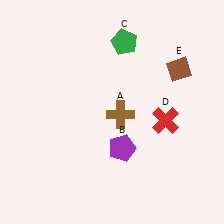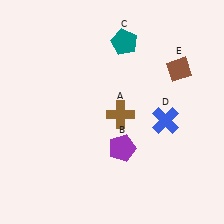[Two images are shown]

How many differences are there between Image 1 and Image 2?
There are 2 differences between the two images.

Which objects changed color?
C changed from green to teal. D changed from red to blue.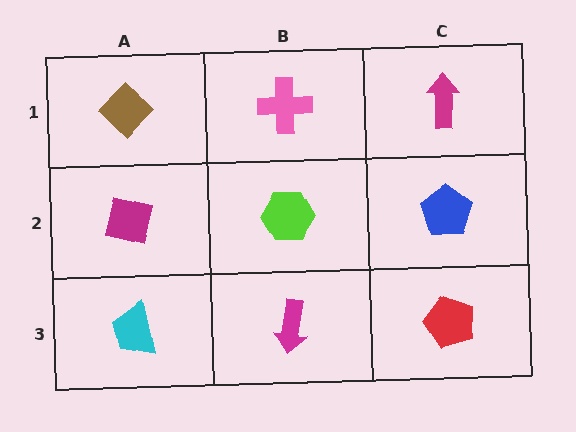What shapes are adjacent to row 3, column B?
A lime hexagon (row 2, column B), a cyan trapezoid (row 3, column A), a red pentagon (row 3, column C).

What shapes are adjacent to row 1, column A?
A magenta square (row 2, column A), a pink cross (row 1, column B).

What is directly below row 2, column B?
A magenta arrow.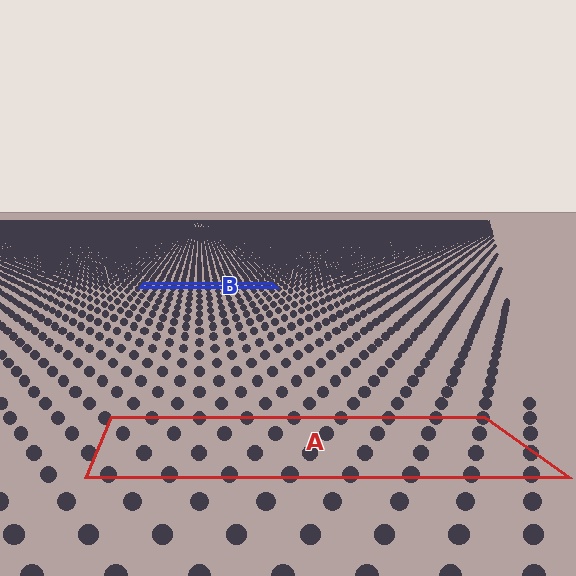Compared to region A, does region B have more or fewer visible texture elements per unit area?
Region B has more texture elements per unit area — they are packed more densely because it is farther away.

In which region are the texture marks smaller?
The texture marks are smaller in region B, because it is farther away.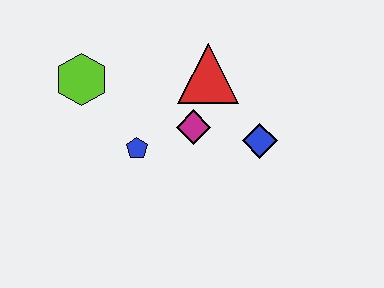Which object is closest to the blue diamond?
The magenta diamond is closest to the blue diamond.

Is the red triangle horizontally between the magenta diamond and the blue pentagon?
No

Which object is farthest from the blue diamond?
The lime hexagon is farthest from the blue diamond.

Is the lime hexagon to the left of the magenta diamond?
Yes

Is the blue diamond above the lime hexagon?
No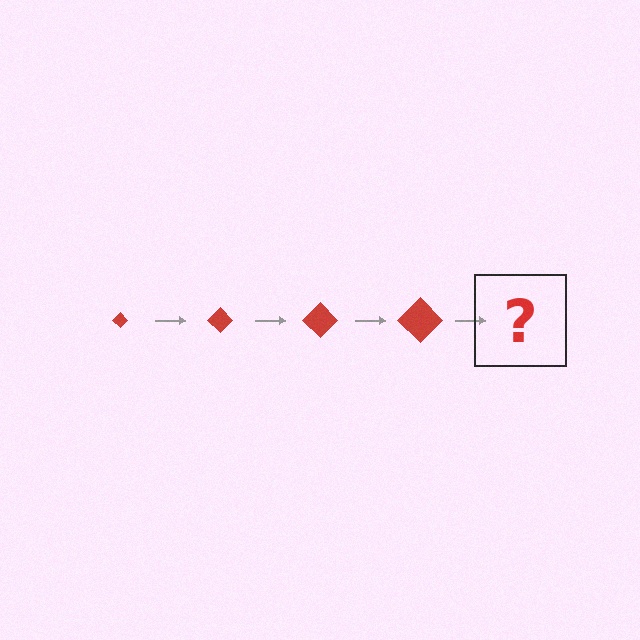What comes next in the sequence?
The next element should be a red diamond, larger than the previous one.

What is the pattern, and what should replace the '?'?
The pattern is that the diamond gets progressively larger each step. The '?' should be a red diamond, larger than the previous one.